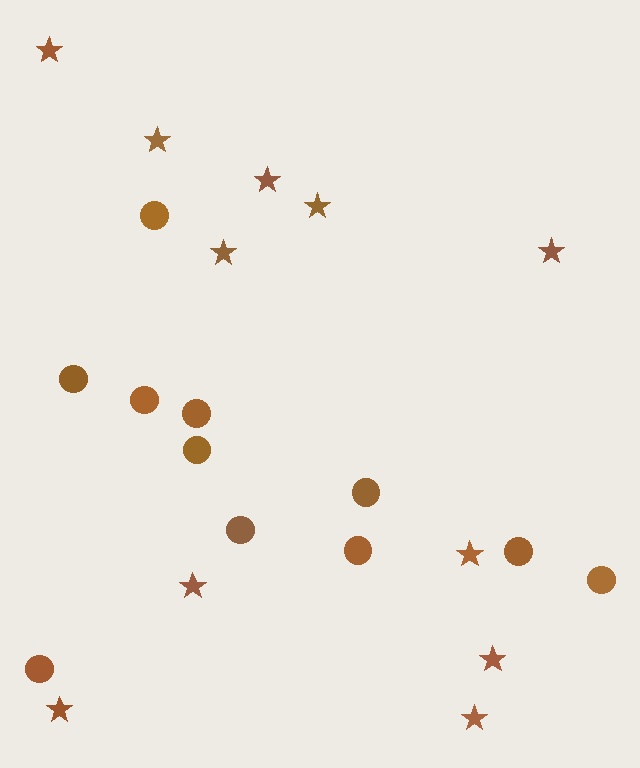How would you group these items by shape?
There are 2 groups: one group of stars (11) and one group of circles (11).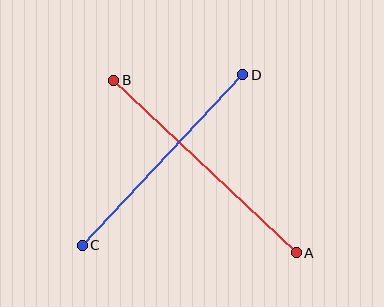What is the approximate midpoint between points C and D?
The midpoint is at approximately (163, 160) pixels.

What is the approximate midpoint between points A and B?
The midpoint is at approximately (205, 167) pixels.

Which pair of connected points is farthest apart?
Points A and B are farthest apart.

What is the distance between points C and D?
The distance is approximately 234 pixels.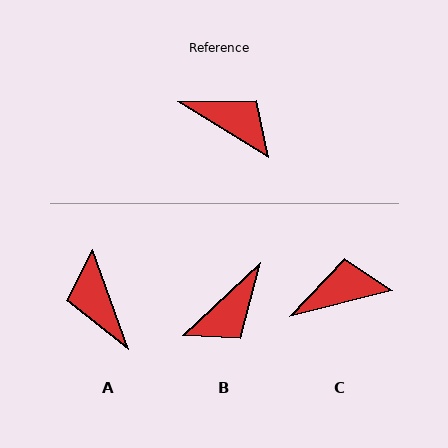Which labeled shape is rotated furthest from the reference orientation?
A, about 141 degrees away.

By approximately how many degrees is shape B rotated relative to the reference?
Approximately 106 degrees clockwise.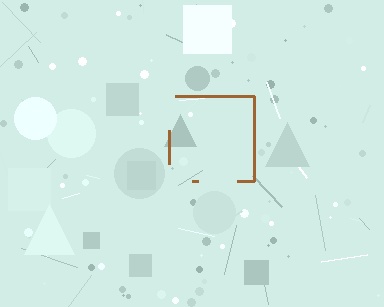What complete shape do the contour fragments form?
The contour fragments form a square.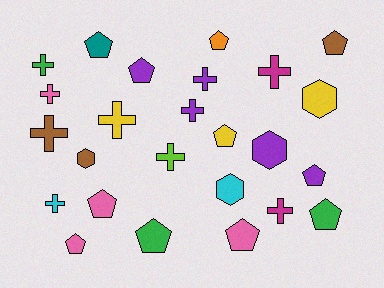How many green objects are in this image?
There are 3 green objects.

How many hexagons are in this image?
There are 4 hexagons.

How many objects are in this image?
There are 25 objects.